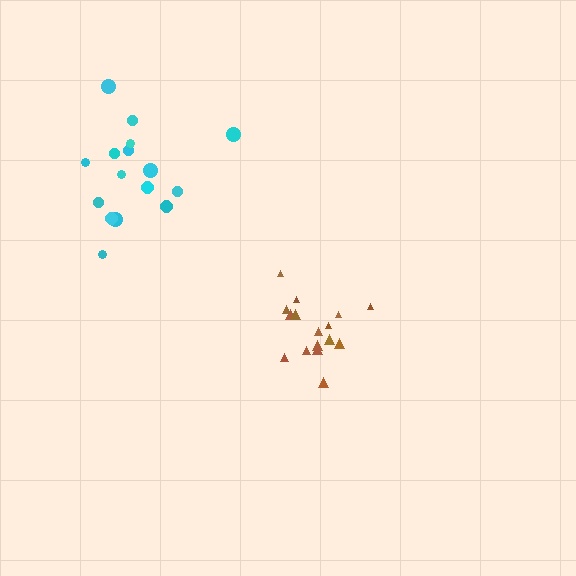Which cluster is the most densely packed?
Brown.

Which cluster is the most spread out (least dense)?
Cyan.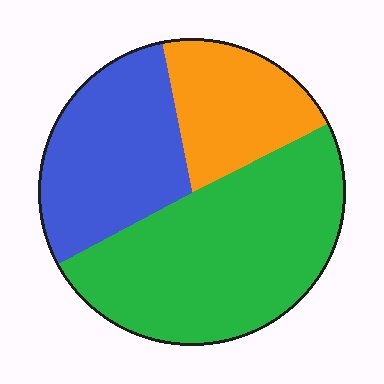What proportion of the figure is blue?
Blue takes up between a sixth and a third of the figure.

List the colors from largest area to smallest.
From largest to smallest: green, blue, orange.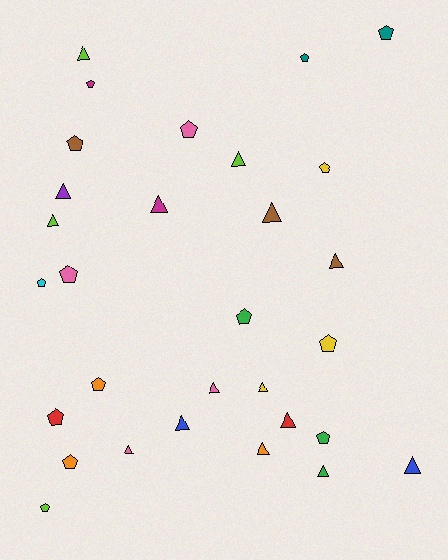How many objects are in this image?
There are 30 objects.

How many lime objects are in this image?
There are 4 lime objects.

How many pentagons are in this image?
There are 15 pentagons.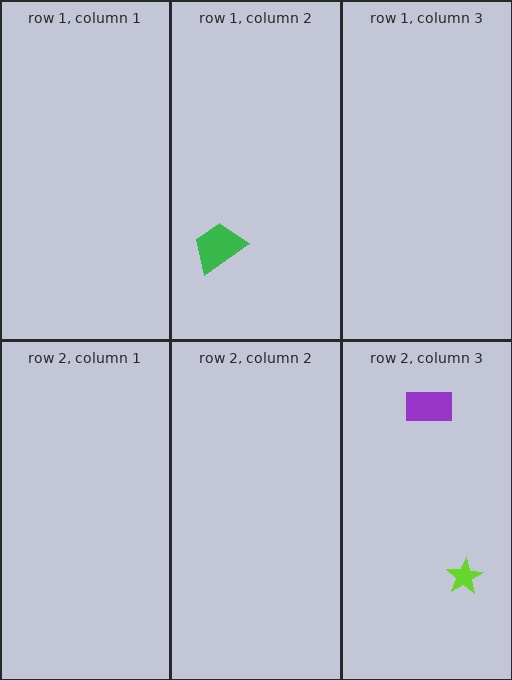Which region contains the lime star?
The row 2, column 3 region.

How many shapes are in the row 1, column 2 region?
1.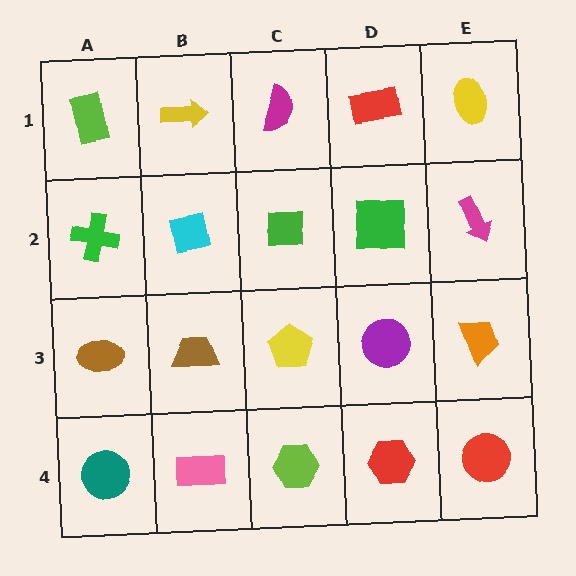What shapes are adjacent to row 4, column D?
A purple circle (row 3, column D), a lime hexagon (row 4, column C), a red circle (row 4, column E).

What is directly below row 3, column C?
A lime hexagon.